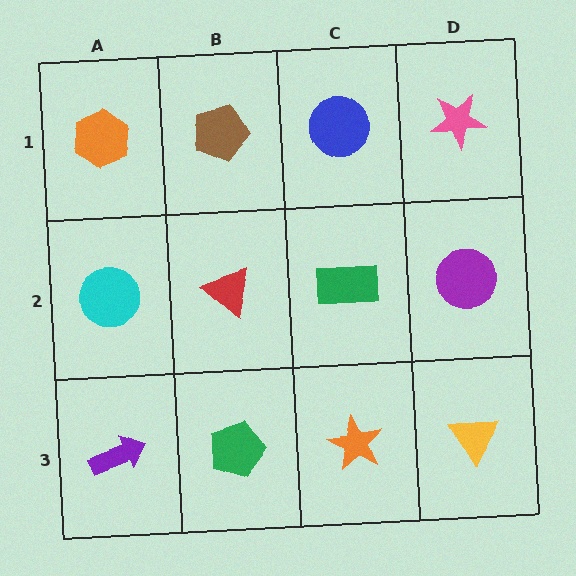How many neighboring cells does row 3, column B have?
3.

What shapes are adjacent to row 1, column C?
A green rectangle (row 2, column C), a brown pentagon (row 1, column B), a pink star (row 1, column D).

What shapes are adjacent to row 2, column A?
An orange hexagon (row 1, column A), a purple arrow (row 3, column A), a red triangle (row 2, column B).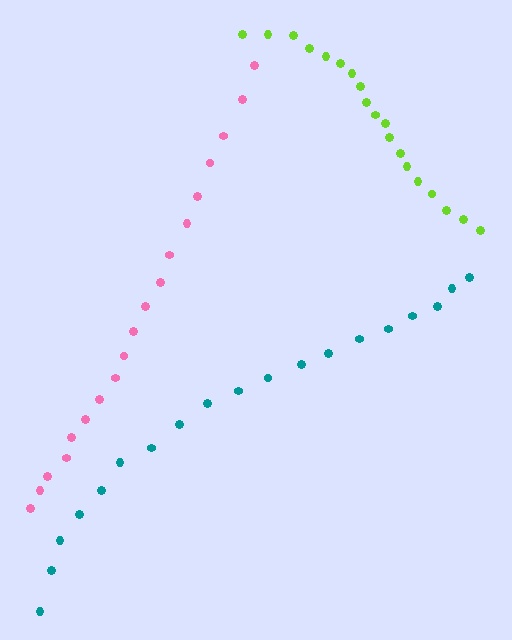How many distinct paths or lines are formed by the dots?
There are 3 distinct paths.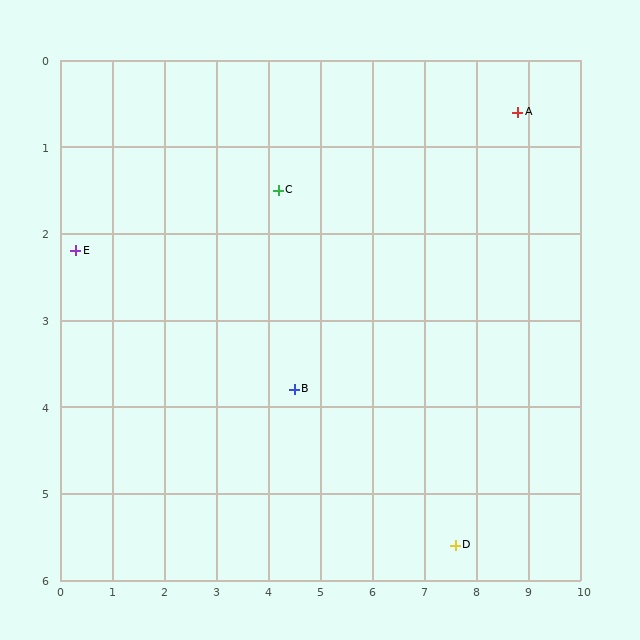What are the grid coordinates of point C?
Point C is at approximately (4.2, 1.5).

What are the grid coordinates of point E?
Point E is at approximately (0.3, 2.2).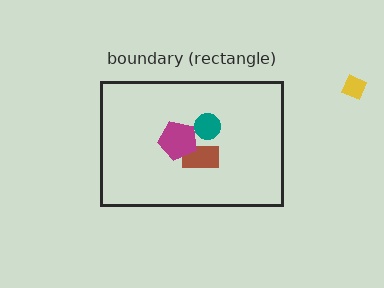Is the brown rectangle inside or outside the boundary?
Inside.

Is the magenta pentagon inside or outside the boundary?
Inside.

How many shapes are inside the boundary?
3 inside, 1 outside.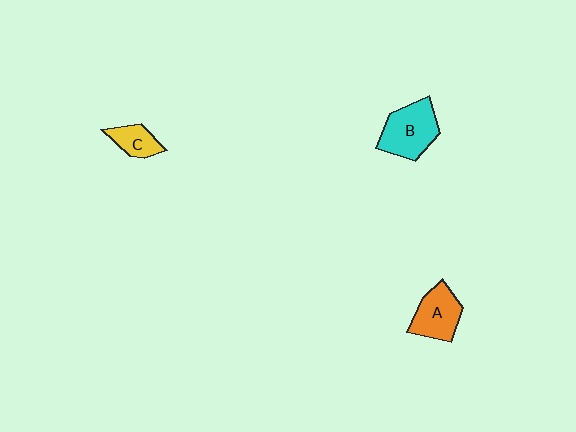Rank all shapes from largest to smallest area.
From largest to smallest: B (cyan), A (orange), C (yellow).